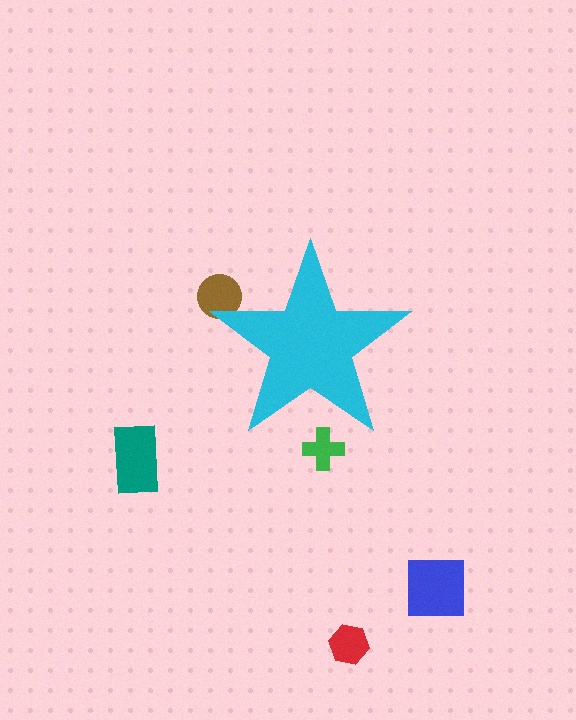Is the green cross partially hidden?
Yes, the green cross is partially hidden behind the cyan star.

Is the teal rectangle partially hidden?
No, the teal rectangle is fully visible.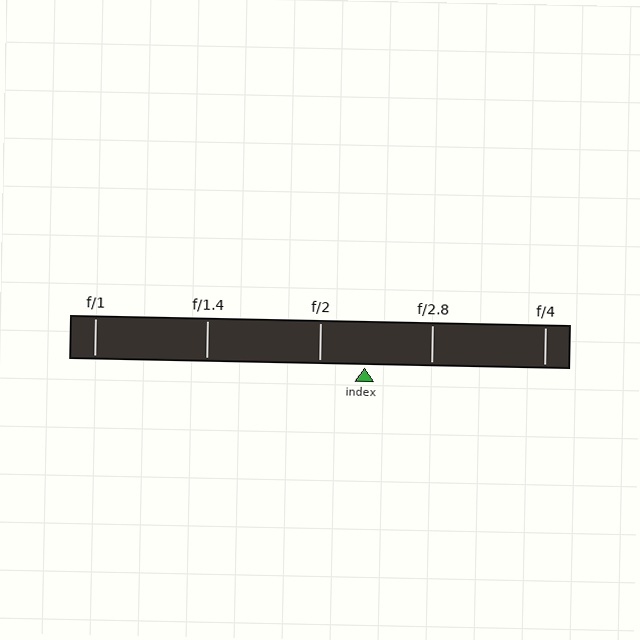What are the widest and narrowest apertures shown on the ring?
The widest aperture shown is f/1 and the narrowest is f/4.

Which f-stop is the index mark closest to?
The index mark is closest to f/2.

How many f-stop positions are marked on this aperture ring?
There are 5 f-stop positions marked.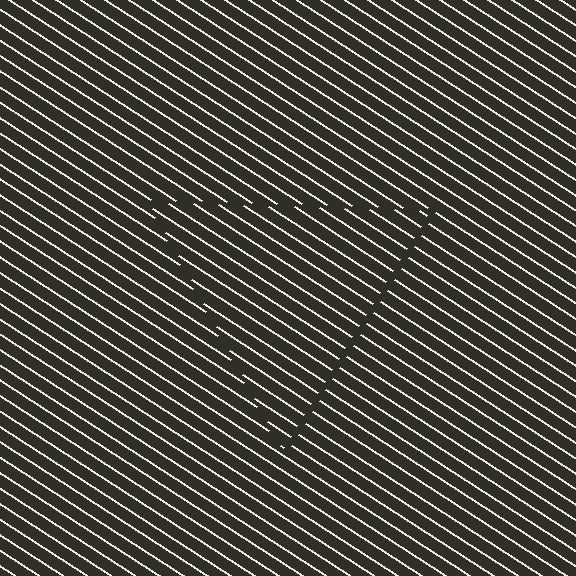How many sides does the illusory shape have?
3 sides — the line-ends trace a triangle.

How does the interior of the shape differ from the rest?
The interior of the shape contains the same grating, shifted by half a period — the contour is defined by the phase discontinuity where line-ends from the inner and outer gratings abut.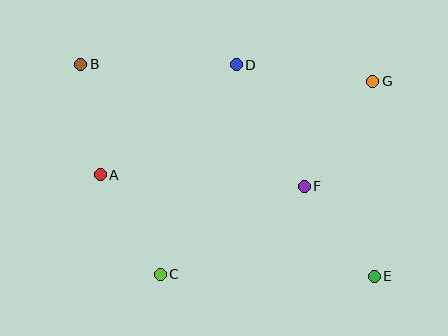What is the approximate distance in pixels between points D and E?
The distance between D and E is approximately 252 pixels.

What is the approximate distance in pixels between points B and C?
The distance between B and C is approximately 225 pixels.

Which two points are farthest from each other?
Points B and E are farthest from each other.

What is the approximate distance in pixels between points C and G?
The distance between C and G is approximately 287 pixels.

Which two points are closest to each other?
Points A and B are closest to each other.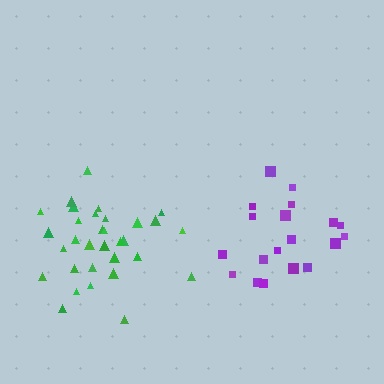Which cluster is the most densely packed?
Green.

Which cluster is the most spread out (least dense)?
Purple.